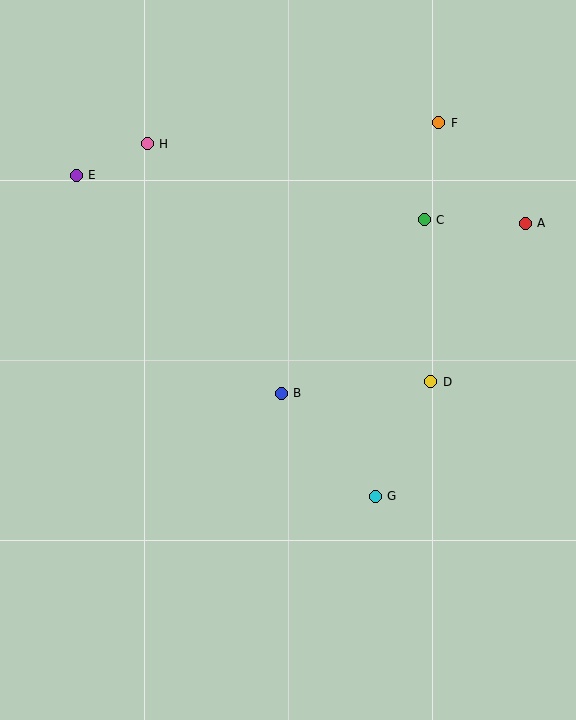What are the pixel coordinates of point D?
Point D is at (431, 382).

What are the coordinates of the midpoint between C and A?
The midpoint between C and A is at (475, 221).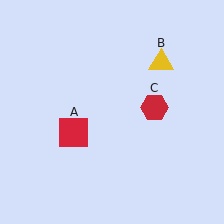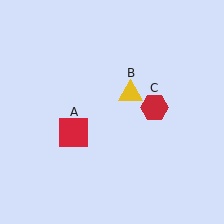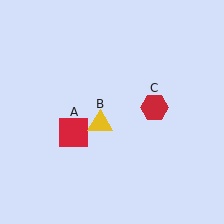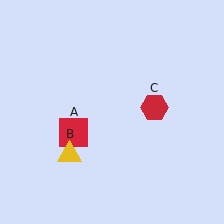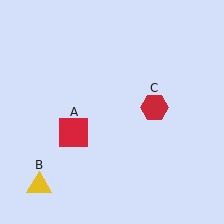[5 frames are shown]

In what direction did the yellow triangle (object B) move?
The yellow triangle (object B) moved down and to the left.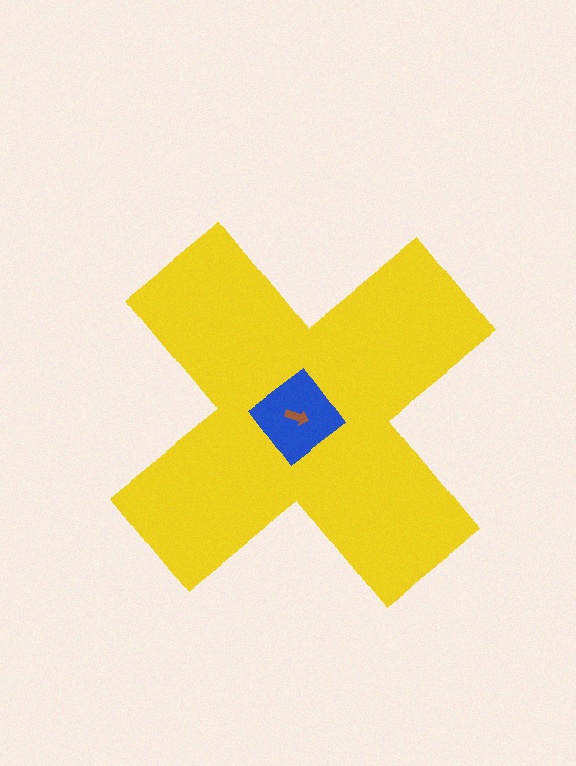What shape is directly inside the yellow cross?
The blue diamond.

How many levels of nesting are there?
3.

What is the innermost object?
The brown arrow.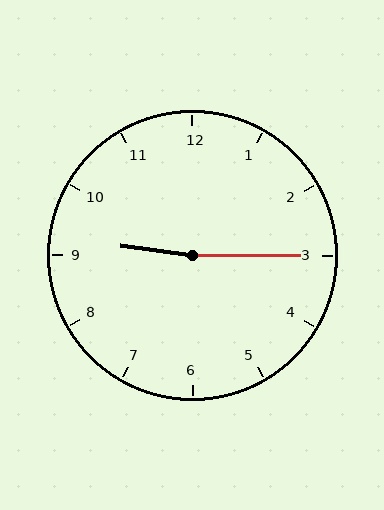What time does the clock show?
9:15.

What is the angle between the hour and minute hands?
Approximately 172 degrees.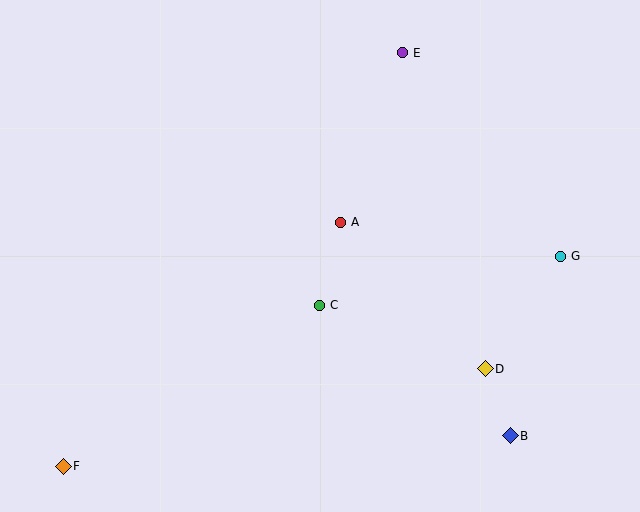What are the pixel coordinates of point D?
Point D is at (485, 369).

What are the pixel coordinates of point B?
Point B is at (510, 436).